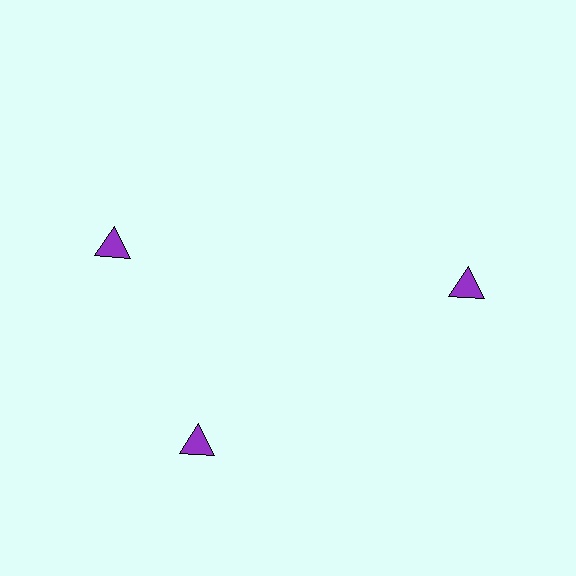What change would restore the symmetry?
The symmetry would be restored by rotating it back into even spacing with its neighbors so that all 3 triangles sit at equal angles and equal distance from the center.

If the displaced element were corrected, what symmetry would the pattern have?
It would have 3-fold rotational symmetry — the pattern would map onto itself every 120 degrees.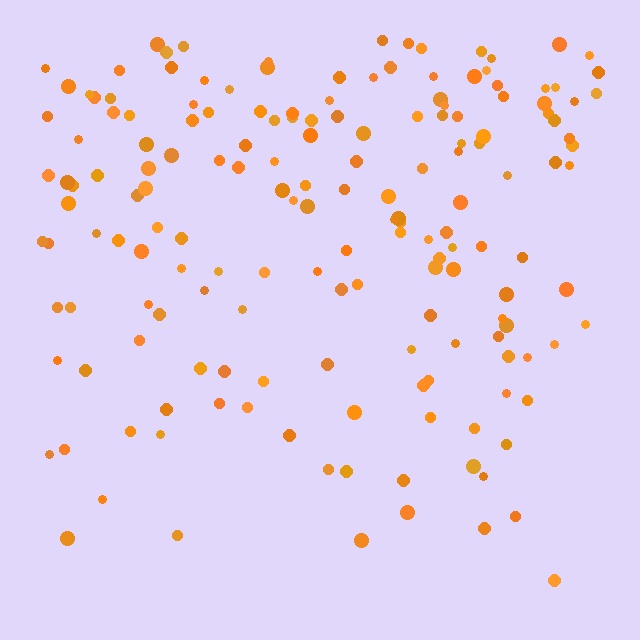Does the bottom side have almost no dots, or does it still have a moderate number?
Still a moderate number, just noticeably fewer than the top.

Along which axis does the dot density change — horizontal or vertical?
Vertical.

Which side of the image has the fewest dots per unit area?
The bottom.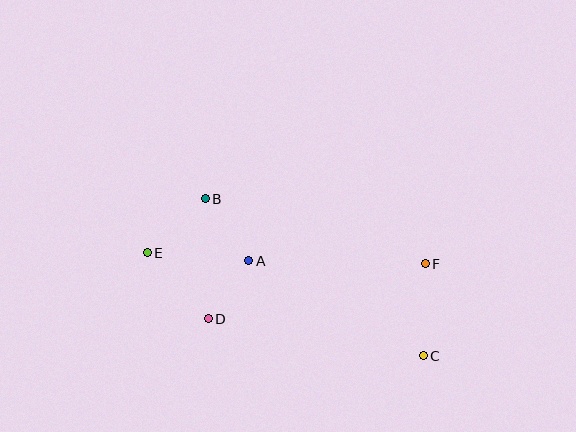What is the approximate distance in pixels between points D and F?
The distance between D and F is approximately 224 pixels.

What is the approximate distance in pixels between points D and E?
The distance between D and E is approximately 90 pixels.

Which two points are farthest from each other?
Points C and E are farthest from each other.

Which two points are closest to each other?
Points A and D are closest to each other.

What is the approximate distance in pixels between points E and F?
The distance between E and F is approximately 279 pixels.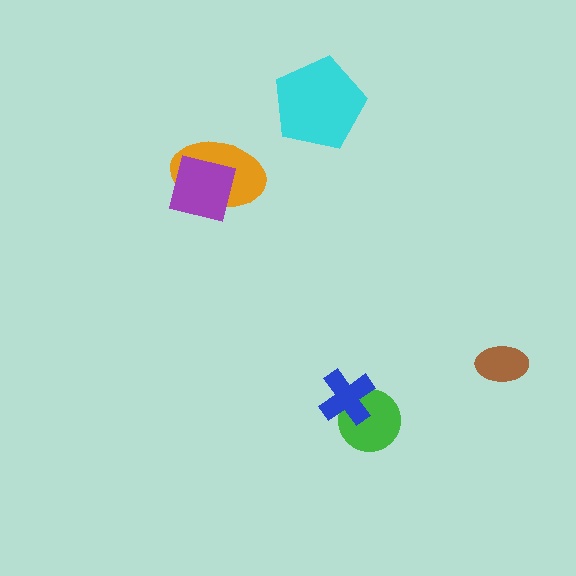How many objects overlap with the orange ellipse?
1 object overlaps with the orange ellipse.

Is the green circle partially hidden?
Yes, it is partially covered by another shape.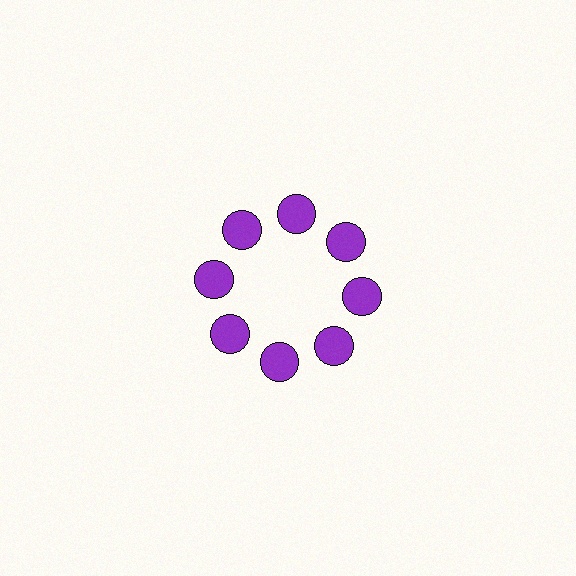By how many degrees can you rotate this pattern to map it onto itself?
The pattern maps onto itself every 45 degrees of rotation.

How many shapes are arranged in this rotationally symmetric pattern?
There are 8 shapes, arranged in 8 groups of 1.